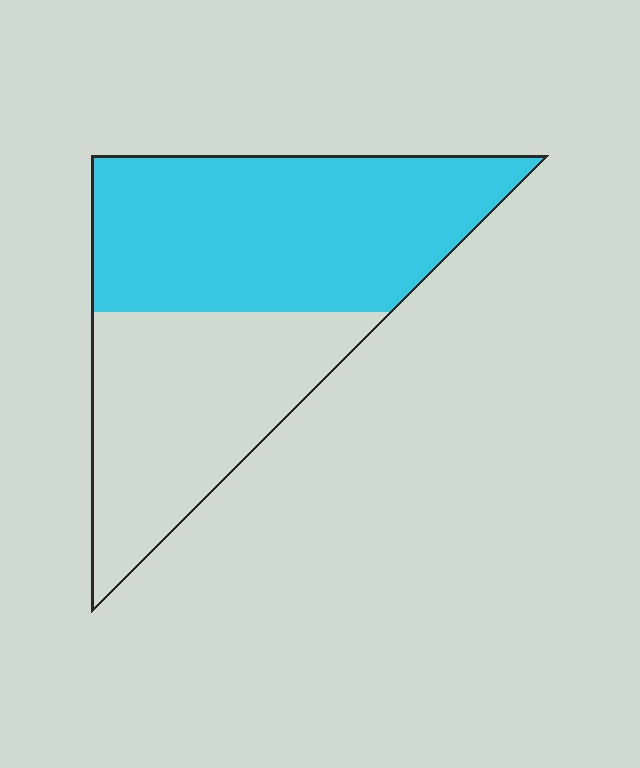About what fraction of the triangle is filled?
About three fifths (3/5).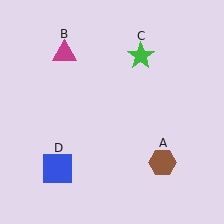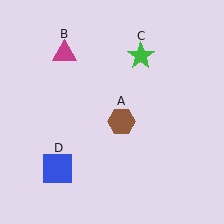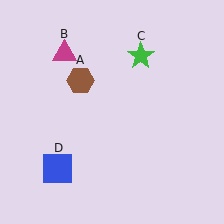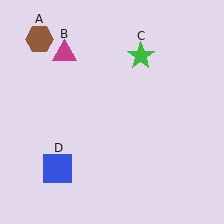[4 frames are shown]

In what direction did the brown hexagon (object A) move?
The brown hexagon (object A) moved up and to the left.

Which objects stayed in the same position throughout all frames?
Magenta triangle (object B) and green star (object C) and blue square (object D) remained stationary.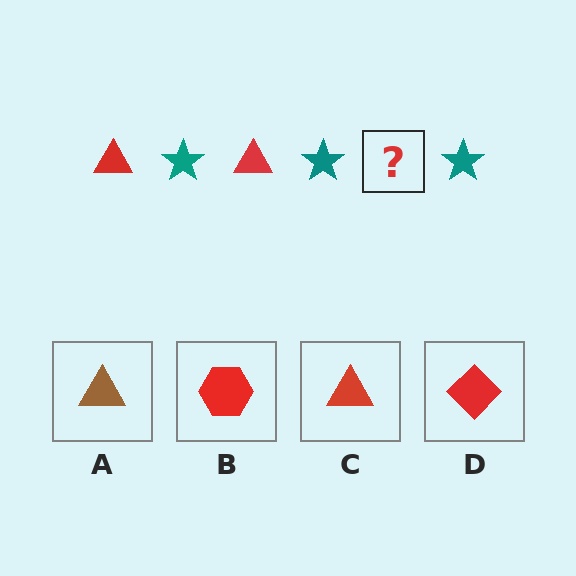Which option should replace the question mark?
Option C.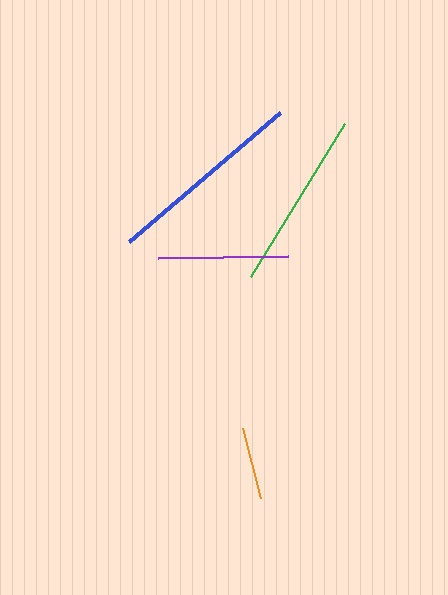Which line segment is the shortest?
The orange line is the shortest at approximately 73 pixels.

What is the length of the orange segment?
The orange segment is approximately 73 pixels long.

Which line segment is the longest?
The blue line is the longest at approximately 199 pixels.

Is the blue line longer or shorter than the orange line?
The blue line is longer than the orange line.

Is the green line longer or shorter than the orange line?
The green line is longer than the orange line.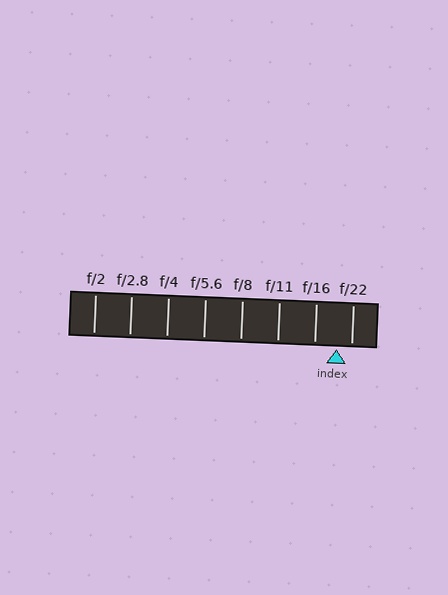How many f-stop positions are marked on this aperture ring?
There are 8 f-stop positions marked.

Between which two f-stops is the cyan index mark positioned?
The index mark is between f/16 and f/22.